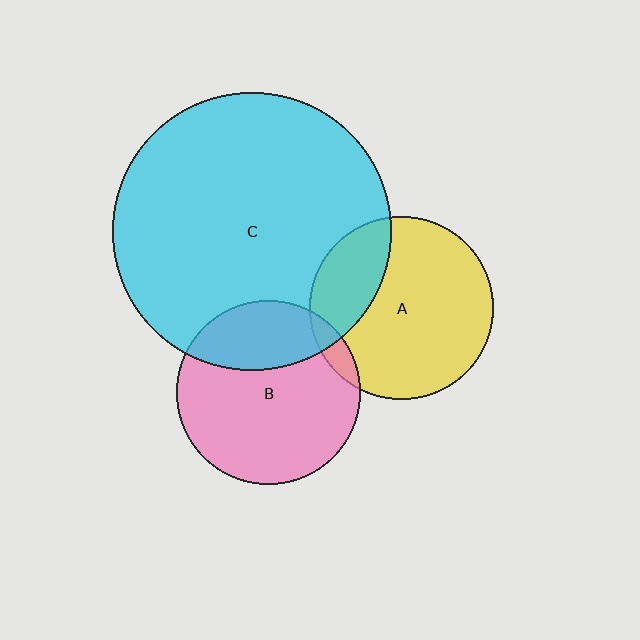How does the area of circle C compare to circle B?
Approximately 2.3 times.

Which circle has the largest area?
Circle C (cyan).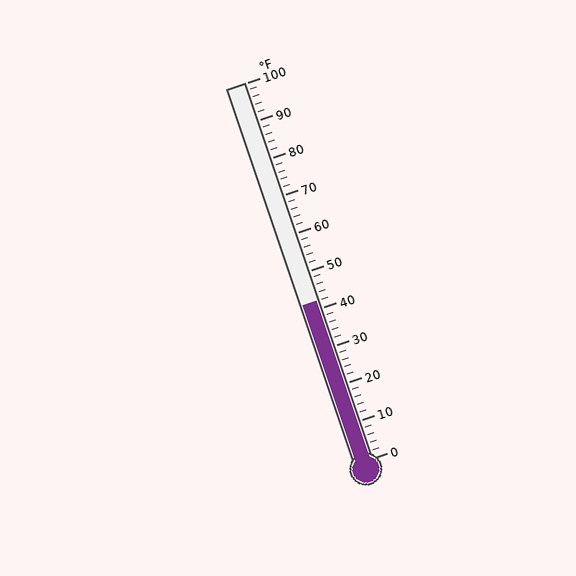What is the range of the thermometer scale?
The thermometer scale ranges from 0°F to 100°F.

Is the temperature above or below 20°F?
The temperature is above 20°F.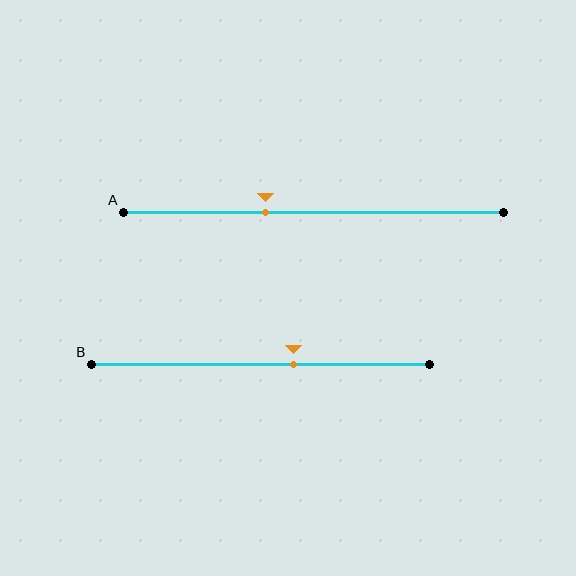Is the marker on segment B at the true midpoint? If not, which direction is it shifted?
No, the marker on segment B is shifted to the right by about 10% of the segment length.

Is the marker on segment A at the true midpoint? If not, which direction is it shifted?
No, the marker on segment A is shifted to the left by about 13% of the segment length.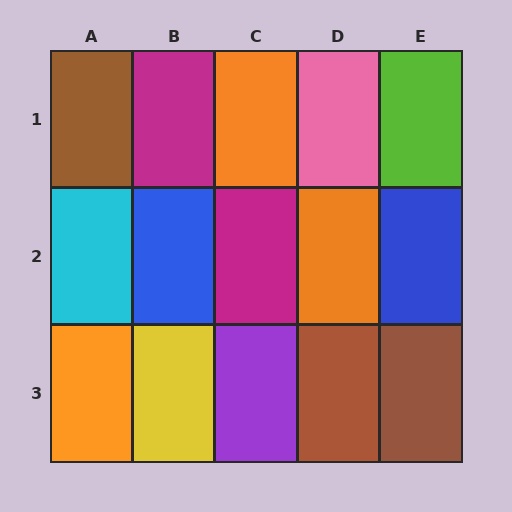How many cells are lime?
1 cell is lime.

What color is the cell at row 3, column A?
Orange.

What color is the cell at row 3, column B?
Yellow.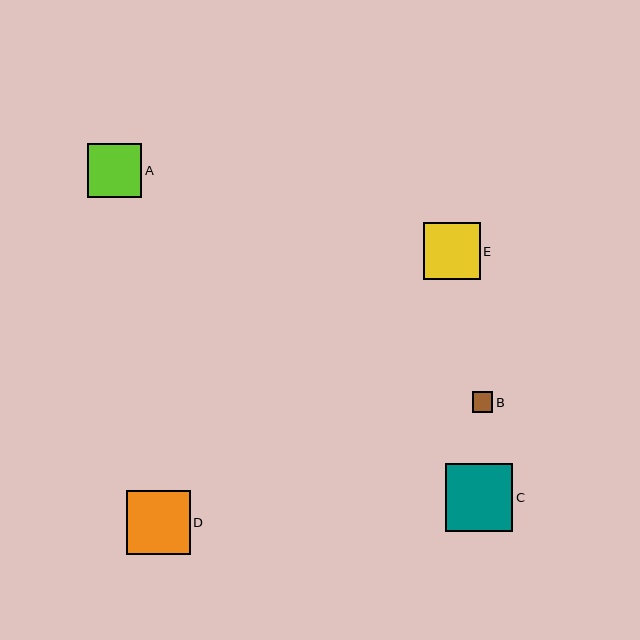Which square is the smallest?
Square B is the smallest with a size of approximately 20 pixels.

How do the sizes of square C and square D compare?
Square C and square D are approximately the same size.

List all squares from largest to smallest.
From largest to smallest: C, D, E, A, B.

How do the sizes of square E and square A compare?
Square E and square A are approximately the same size.